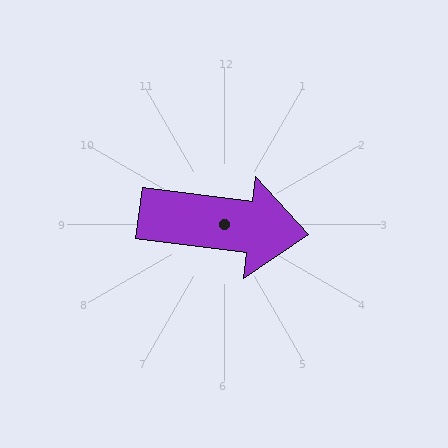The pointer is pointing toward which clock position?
Roughly 3 o'clock.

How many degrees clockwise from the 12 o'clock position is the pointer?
Approximately 97 degrees.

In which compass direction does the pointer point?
East.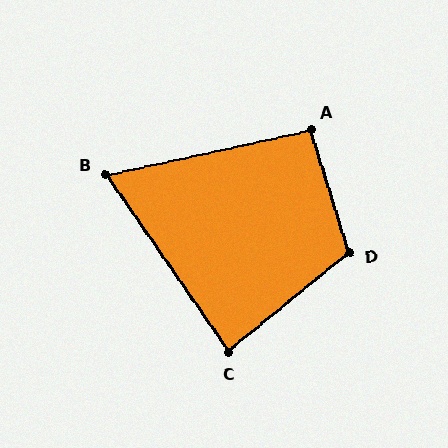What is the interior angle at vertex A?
Approximately 95 degrees (approximately right).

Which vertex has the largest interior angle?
D, at approximately 112 degrees.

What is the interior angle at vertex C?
Approximately 85 degrees (approximately right).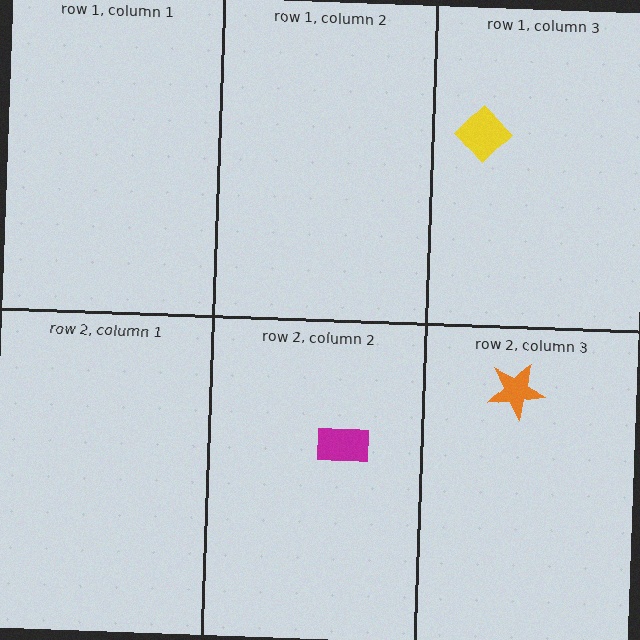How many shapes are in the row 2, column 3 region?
1.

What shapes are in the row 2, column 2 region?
The magenta rectangle.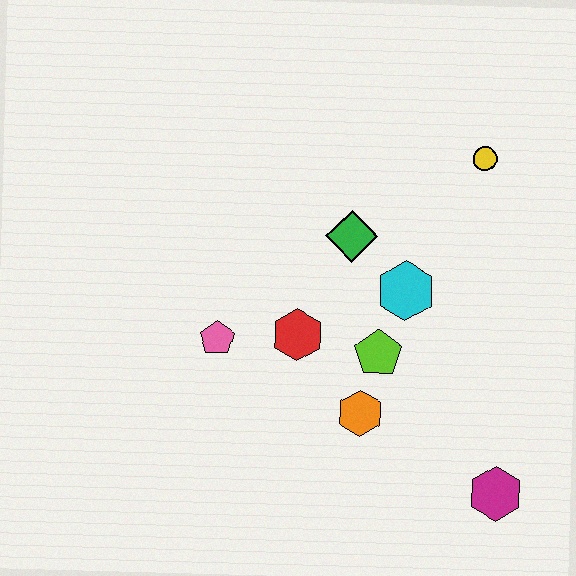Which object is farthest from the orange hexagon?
The yellow circle is farthest from the orange hexagon.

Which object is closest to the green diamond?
The cyan hexagon is closest to the green diamond.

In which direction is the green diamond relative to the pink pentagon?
The green diamond is to the right of the pink pentagon.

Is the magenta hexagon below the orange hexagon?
Yes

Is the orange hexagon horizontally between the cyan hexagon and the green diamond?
Yes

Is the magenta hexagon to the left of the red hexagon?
No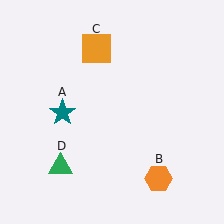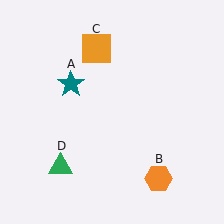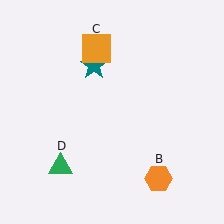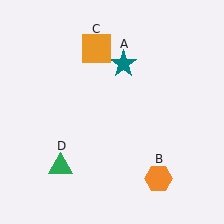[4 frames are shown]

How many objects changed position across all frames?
1 object changed position: teal star (object A).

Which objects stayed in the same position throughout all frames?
Orange hexagon (object B) and orange square (object C) and green triangle (object D) remained stationary.